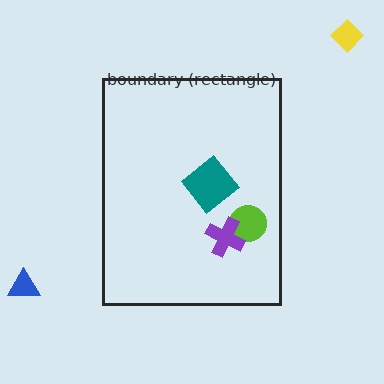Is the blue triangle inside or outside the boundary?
Outside.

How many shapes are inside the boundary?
3 inside, 2 outside.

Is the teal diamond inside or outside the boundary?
Inside.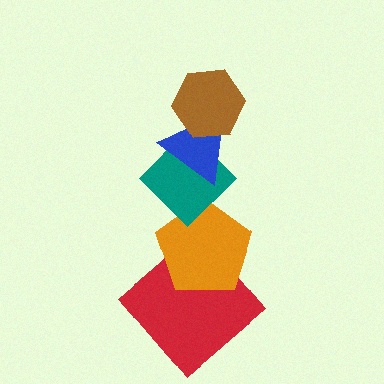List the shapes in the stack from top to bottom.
From top to bottom: the brown hexagon, the blue triangle, the teal diamond, the orange pentagon, the red diamond.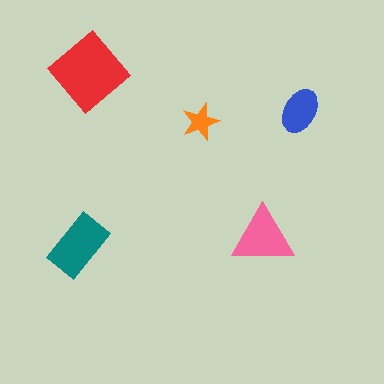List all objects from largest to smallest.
The red diamond, the teal rectangle, the pink triangle, the blue ellipse, the orange star.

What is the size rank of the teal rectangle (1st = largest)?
2nd.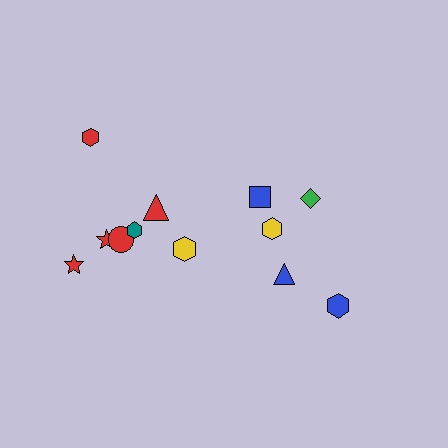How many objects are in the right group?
There are 5 objects.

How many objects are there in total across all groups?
There are 12 objects.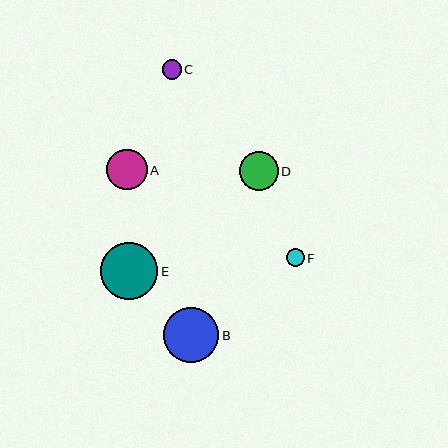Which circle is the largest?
Circle E is the largest with a size of approximately 57 pixels.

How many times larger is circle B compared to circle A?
Circle B is approximately 1.4 times the size of circle A.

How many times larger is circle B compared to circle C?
Circle B is approximately 2.9 times the size of circle C.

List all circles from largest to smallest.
From largest to smallest: E, B, A, D, C, F.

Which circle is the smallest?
Circle F is the smallest with a size of approximately 18 pixels.